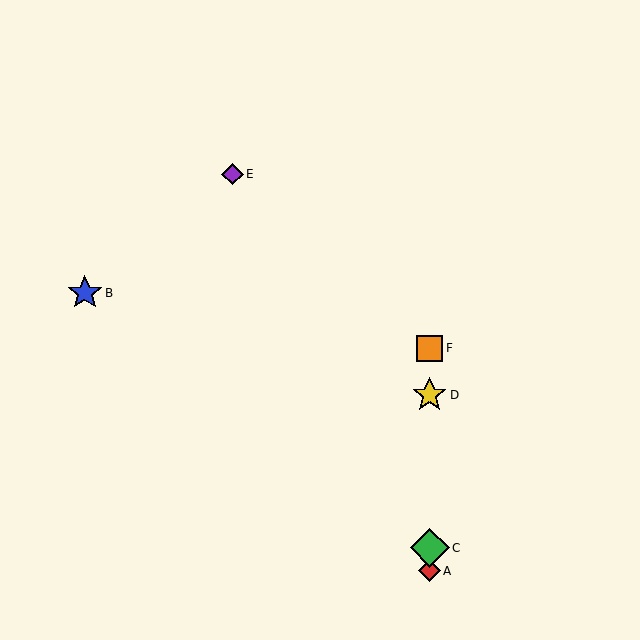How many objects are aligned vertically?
4 objects (A, C, D, F) are aligned vertically.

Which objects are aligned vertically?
Objects A, C, D, F are aligned vertically.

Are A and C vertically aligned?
Yes, both are at x≈430.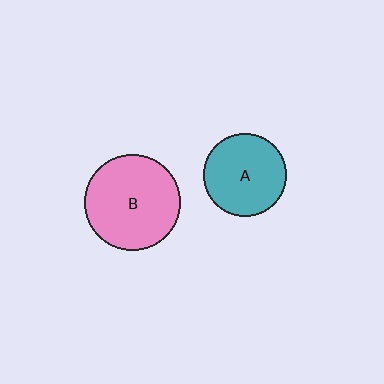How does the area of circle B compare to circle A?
Approximately 1.3 times.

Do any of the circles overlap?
No, none of the circles overlap.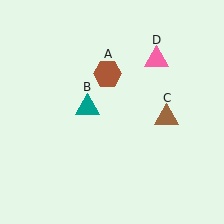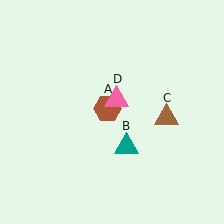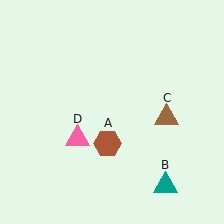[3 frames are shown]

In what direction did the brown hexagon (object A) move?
The brown hexagon (object A) moved down.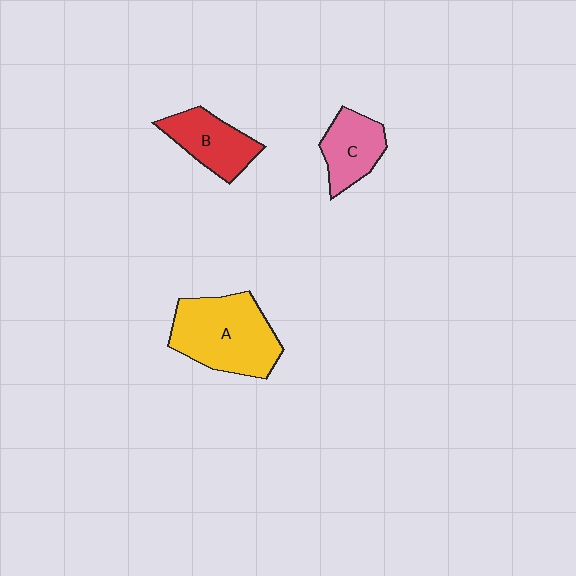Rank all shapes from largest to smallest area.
From largest to smallest: A (yellow), B (red), C (pink).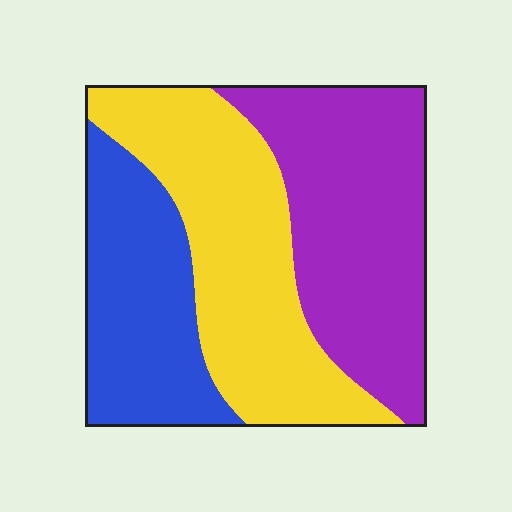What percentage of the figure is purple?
Purple takes up about three eighths (3/8) of the figure.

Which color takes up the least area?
Blue, at roughly 25%.